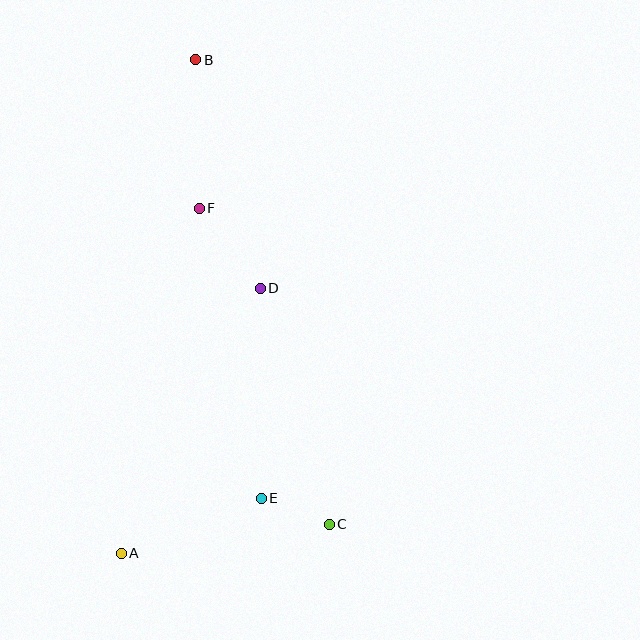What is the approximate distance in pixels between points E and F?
The distance between E and F is approximately 297 pixels.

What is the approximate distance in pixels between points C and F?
The distance between C and F is approximately 342 pixels.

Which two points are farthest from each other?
Points A and B are farthest from each other.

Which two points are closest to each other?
Points C and E are closest to each other.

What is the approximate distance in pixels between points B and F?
The distance between B and F is approximately 148 pixels.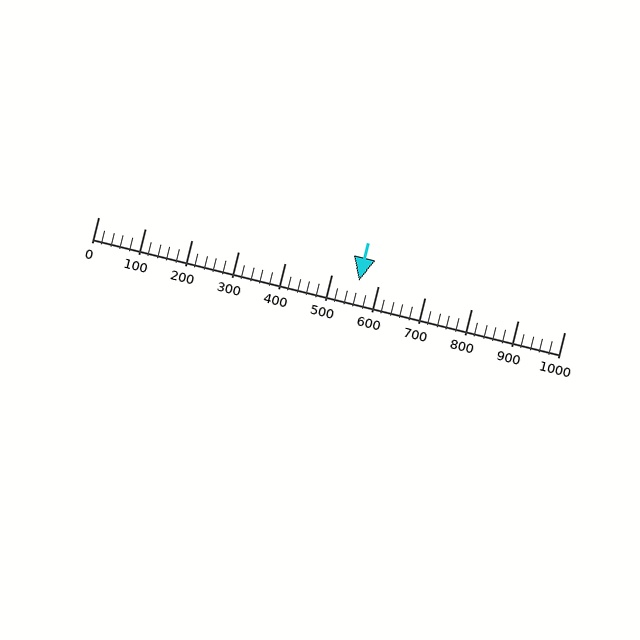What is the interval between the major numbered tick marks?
The major tick marks are spaced 100 units apart.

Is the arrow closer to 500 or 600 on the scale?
The arrow is closer to 600.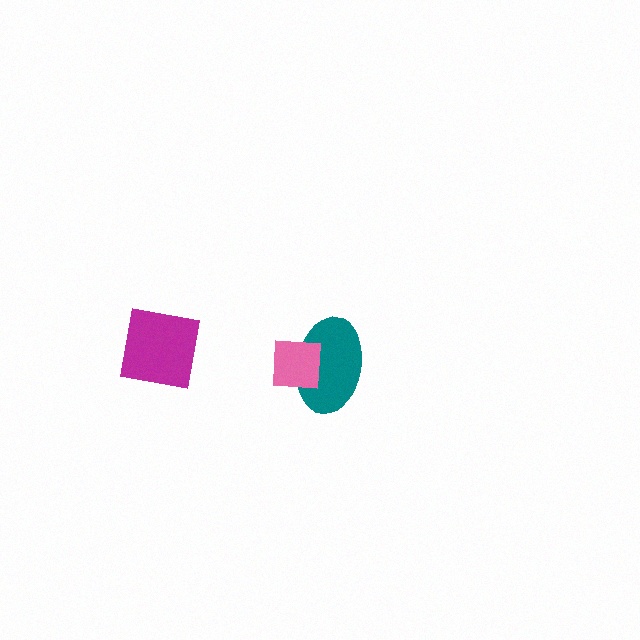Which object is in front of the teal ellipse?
The pink square is in front of the teal ellipse.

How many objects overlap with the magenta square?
0 objects overlap with the magenta square.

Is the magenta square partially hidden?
No, no other shape covers it.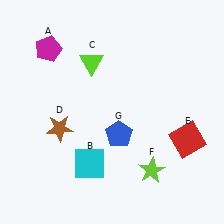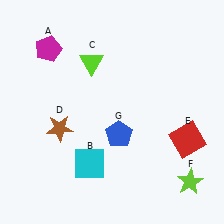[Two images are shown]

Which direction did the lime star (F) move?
The lime star (F) moved right.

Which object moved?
The lime star (F) moved right.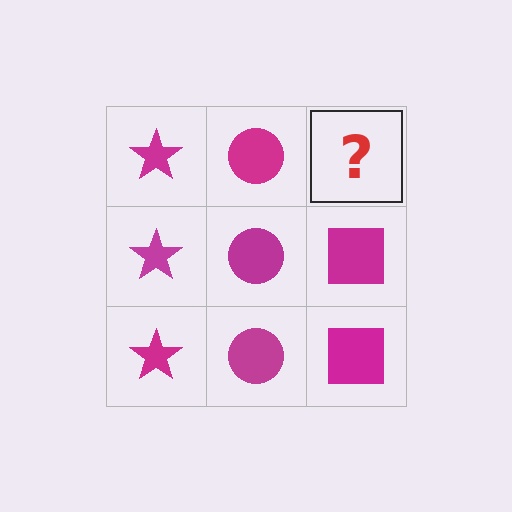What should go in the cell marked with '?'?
The missing cell should contain a magenta square.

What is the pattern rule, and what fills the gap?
The rule is that each column has a consistent shape. The gap should be filled with a magenta square.